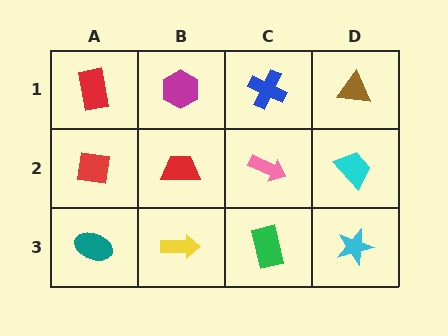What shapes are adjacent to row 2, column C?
A blue cross (row 1, column C), a green rectangle (row 3, column C), a red trapezoid (row 2, column B), a cyan trapezoid (row 2, column D).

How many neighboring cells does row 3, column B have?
3.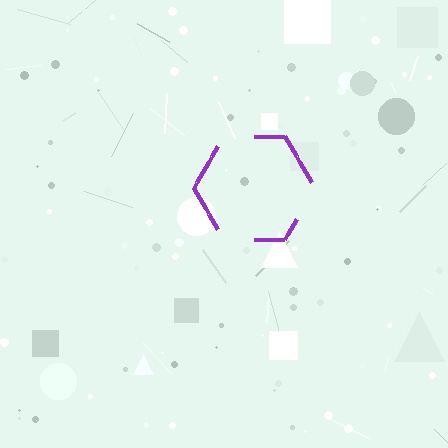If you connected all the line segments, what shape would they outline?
They would outline a hexagon.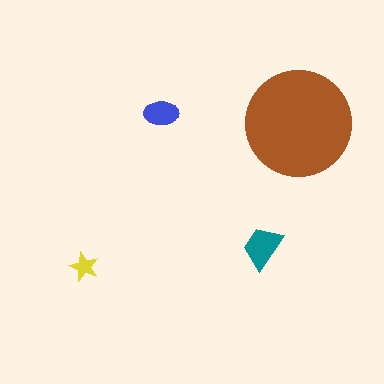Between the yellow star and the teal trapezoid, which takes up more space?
The teal trapezoid.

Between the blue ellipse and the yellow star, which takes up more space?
The blue ellipse.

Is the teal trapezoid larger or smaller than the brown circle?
Smaller.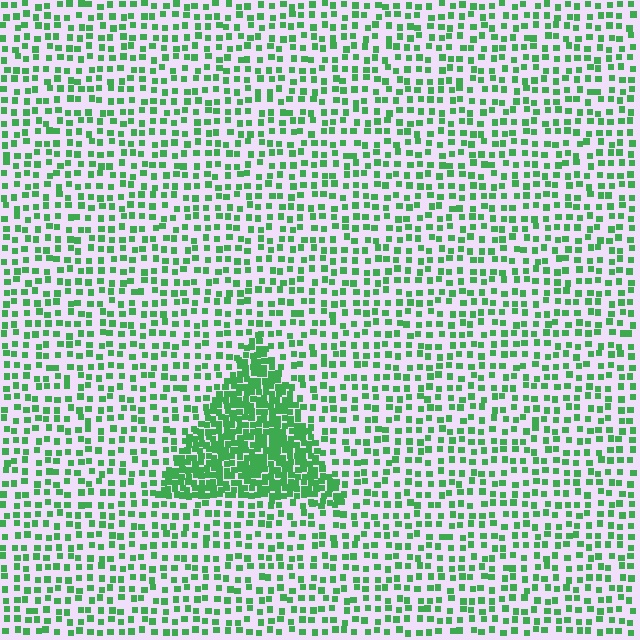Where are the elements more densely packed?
The elements are more densely packed inside the triangle boundary.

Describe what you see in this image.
The image contains small green elements arranged at two different densities. A triangle-shaped region is visible where the elements are more densely packed than the surrounding area.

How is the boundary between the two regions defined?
The boundary is defined by a change in element density (approximately 2.8x ratio). All elements are the same color, size, and shape.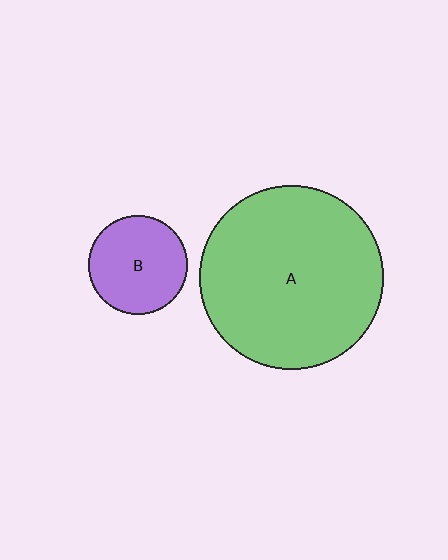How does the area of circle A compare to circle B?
Approximately 3.4 times.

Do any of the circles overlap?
No, none of the circles overlap.